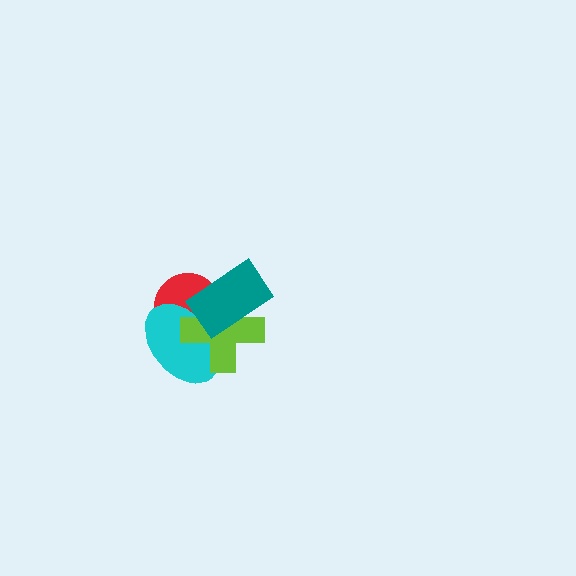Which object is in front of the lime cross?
The teal rectangle is in front of the lime cross.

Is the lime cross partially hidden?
Yes, it is partially covered by another shape.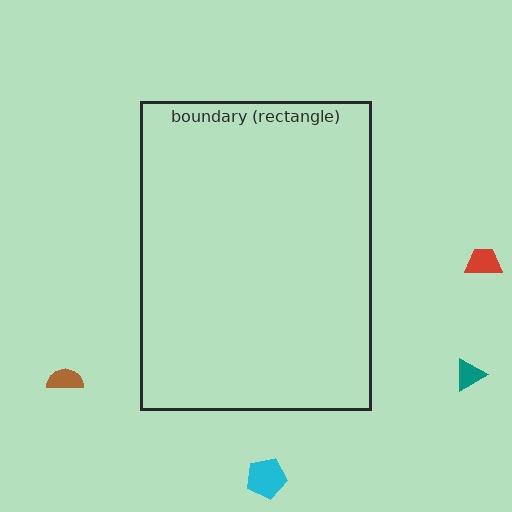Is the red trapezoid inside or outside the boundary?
Outside.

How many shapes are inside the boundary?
0 inside, 4 outside.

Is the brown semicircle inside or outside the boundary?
Outside.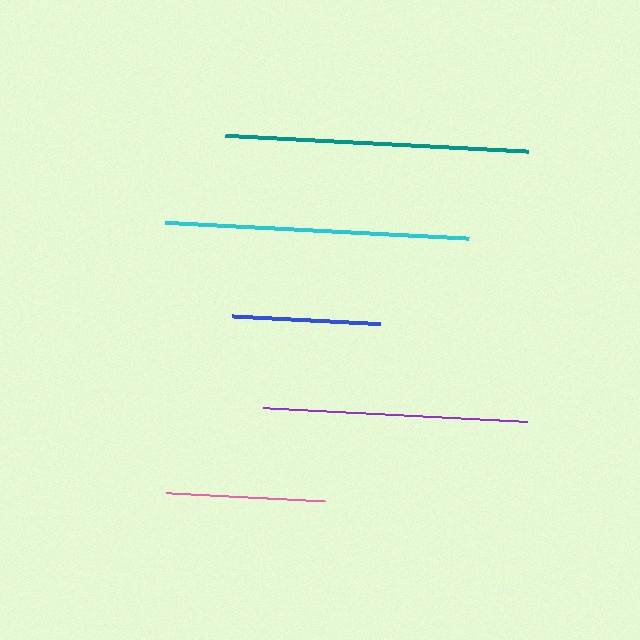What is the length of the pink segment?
The pink segment is approximately 158 pixels long.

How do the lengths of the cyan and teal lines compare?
The cyan and teal lines are approximately the same length.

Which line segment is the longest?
The cyan line is the longest at approximately 304 pixels.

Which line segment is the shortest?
The blue line is the shortest at approximately 148 pixels.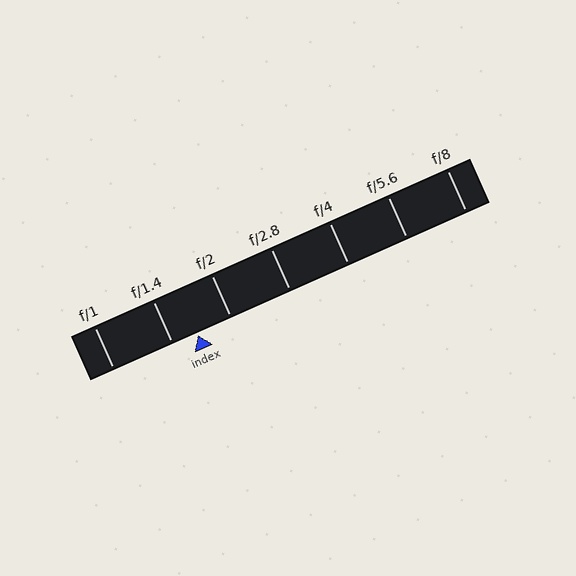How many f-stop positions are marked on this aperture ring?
There are 7 f-stop positions marked.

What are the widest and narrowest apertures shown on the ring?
The widest aperture shown is f/1 and the narrowest is f/8.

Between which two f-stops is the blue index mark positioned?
The index mark is between f/1.4 and f/2.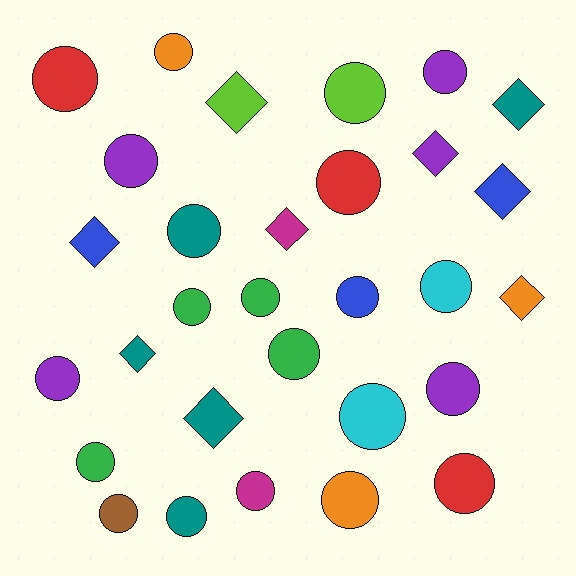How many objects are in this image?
There are 30 objects.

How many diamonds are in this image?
There are 9 diamonds.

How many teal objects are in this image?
There are 5 teal objects.